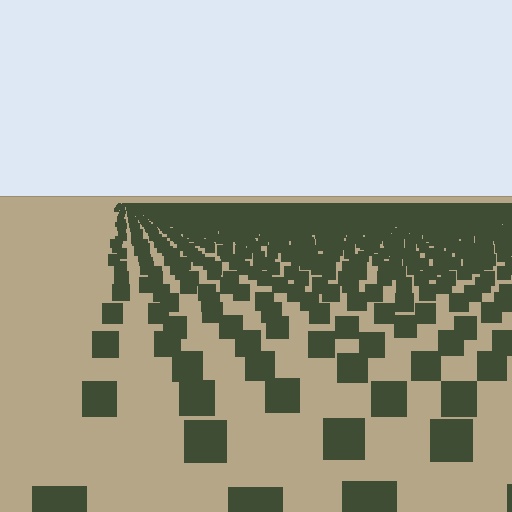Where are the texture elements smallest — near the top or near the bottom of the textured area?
Near the top.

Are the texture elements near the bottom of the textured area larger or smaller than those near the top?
Larger. Near the bottom, elements are closer to the viewer and appear at a bigger on-screen size.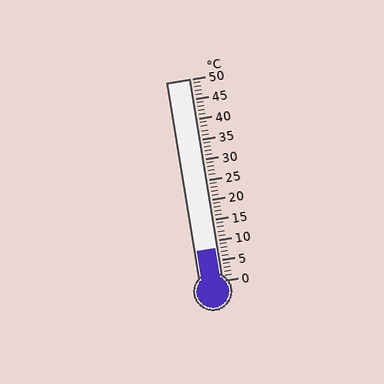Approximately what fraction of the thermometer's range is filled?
The thermometer is filled to approximately 15% of its range.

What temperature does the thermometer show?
The thermometer shows approximately 8°C.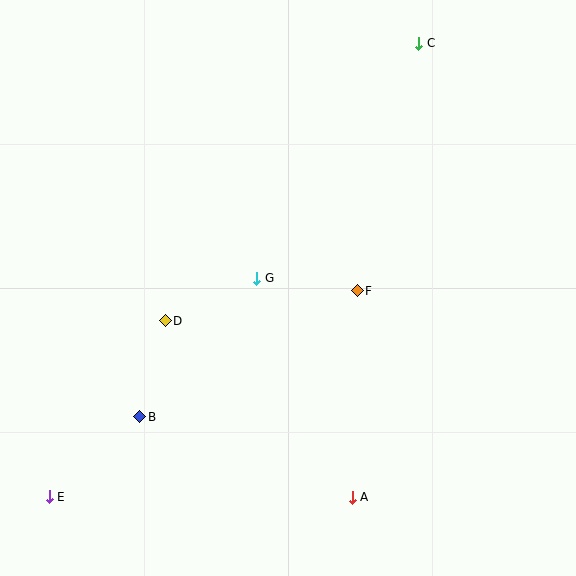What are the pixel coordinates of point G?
Point G is at (257, 278).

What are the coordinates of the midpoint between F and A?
The midpoint between F and A is at (355, 394).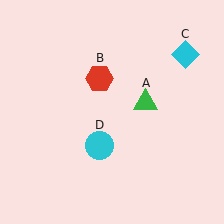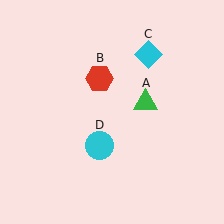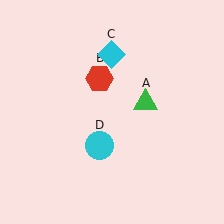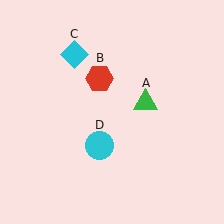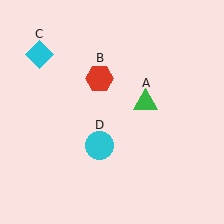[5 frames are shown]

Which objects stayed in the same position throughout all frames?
Green triangle (object A) and red hexagon (object B) and cyan circle (object D) remained stationary.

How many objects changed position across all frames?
1 object changed position: cyan diamond (object C).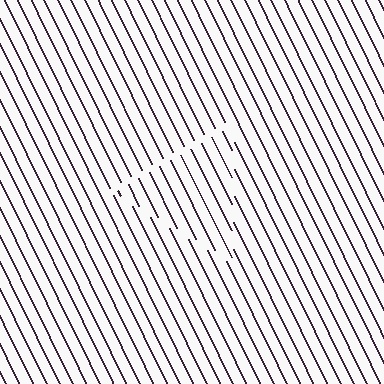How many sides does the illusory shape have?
3 sides — the line-ends trace a triangle.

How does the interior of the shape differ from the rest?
The interior of the shape contains the same grating, shifted by half a period — the contour is defined by the phase discontinuity where line-ends from the inner and outer gratings abut.